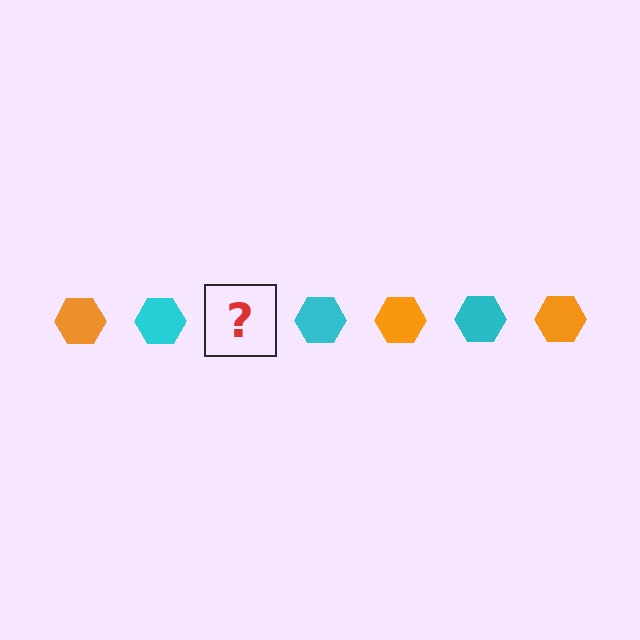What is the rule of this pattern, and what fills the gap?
The rule is that the pattern cycles through orange, cyan hexagons. The gap should be filled with an orange hexagon.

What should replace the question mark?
The question mark should be replaced with an orange hexagon.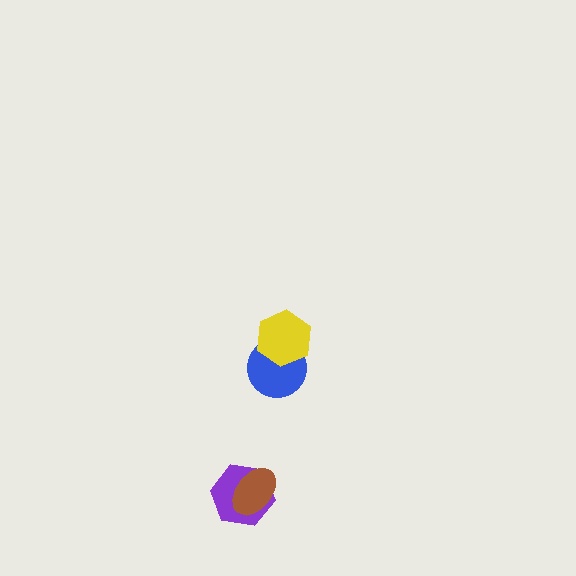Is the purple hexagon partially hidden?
Yes, it is partially covered by another shape.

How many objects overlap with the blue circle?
1 object overlaps with the blue circle.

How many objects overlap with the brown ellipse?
1 object overlaps with the brown ellipse.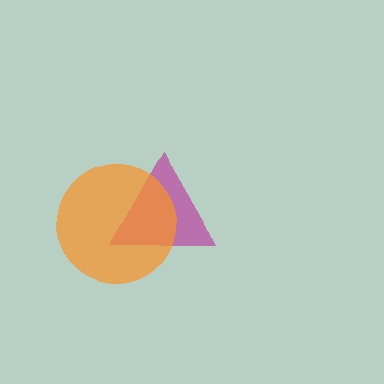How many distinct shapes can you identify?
There are 2 distinct shapes: a magenta triangle, an orange circle.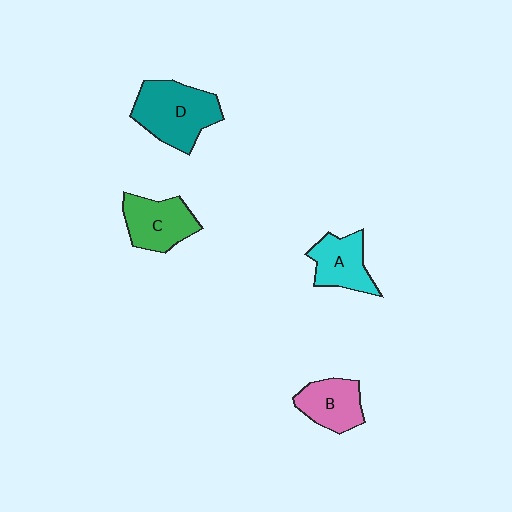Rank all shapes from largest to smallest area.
From largest to smallest: D (teal), C (green), A (cyan), B (pink).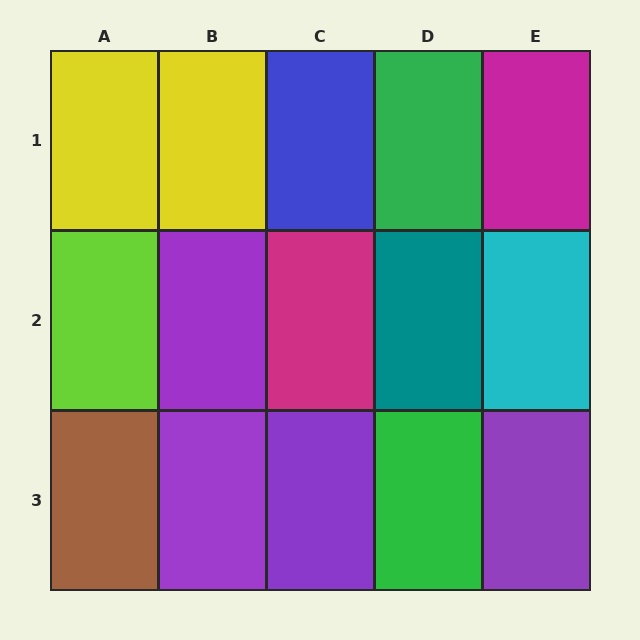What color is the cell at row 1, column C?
Blue.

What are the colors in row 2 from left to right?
Lime, purple, magenta, teal, cyan.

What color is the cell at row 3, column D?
Green.